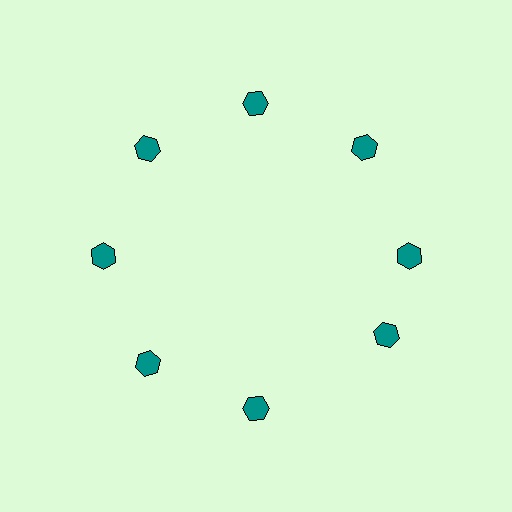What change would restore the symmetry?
The symmetry would be restored by rotating it back into even spacing with its neighbors so that all 8 hexagons sit at equal angles and equal distance from the center.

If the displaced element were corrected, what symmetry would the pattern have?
It would have 8-fold rotational symmetry — the pattern would map onto itself every 45 degrees.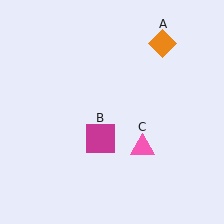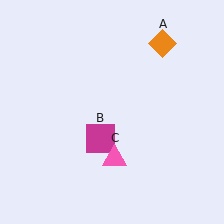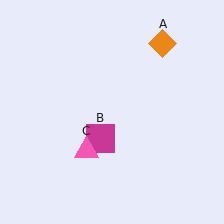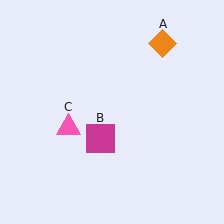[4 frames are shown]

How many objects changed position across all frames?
1 object changed position: pink triangle (object C).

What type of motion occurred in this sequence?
The pink triangle (object C) rotated clockwise around the center of the scene.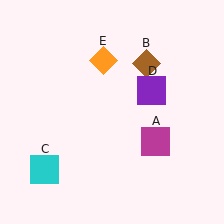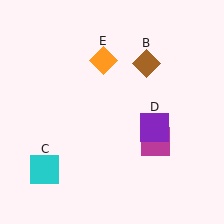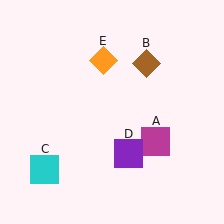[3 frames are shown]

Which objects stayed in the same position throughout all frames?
Magenta square (object A) and brown diamond (object B) and cyan square (object C) and orange diamond (object E) remained stationary.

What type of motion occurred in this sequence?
The purple square (object D) rotated clockwise around the center of the scene.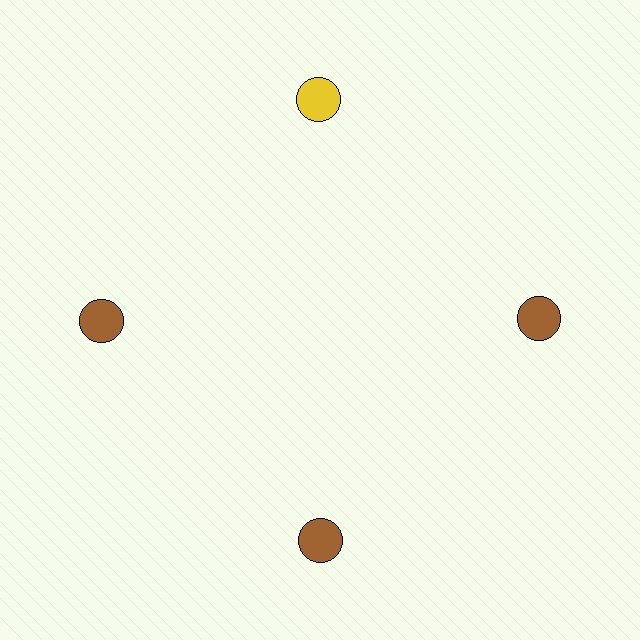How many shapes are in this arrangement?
There are 4 shapes arranged in a ring pattern.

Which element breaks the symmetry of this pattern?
The yellow circle at roughly the 12 o'clock position breaks the symmetry. All other shapes are brown circles.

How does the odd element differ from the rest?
It has a different color: yellow instead of brown.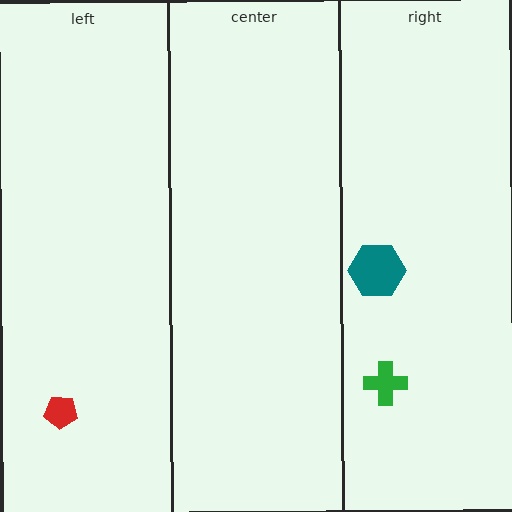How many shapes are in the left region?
1.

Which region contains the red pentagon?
The left region.